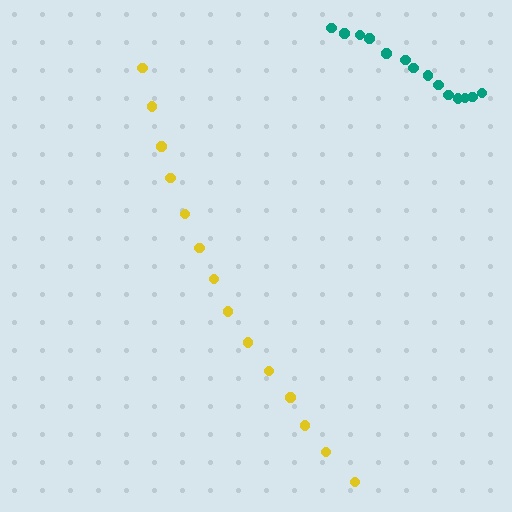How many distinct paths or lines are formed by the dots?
There are 2 distinct paths.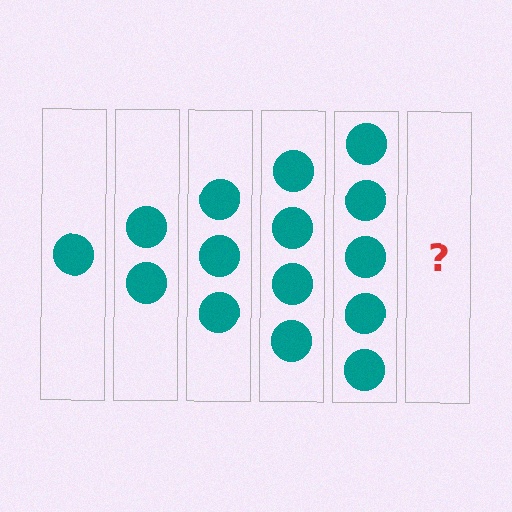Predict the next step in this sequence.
The next step is 6 circles.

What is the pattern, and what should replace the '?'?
The pattern is that each step adds one more circle. The '?' should be 6 circles.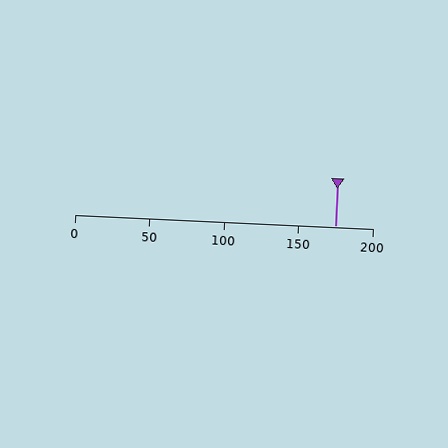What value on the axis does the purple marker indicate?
The marker indicates approximately 175.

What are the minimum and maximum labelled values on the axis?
The axis runs from 0 to 200.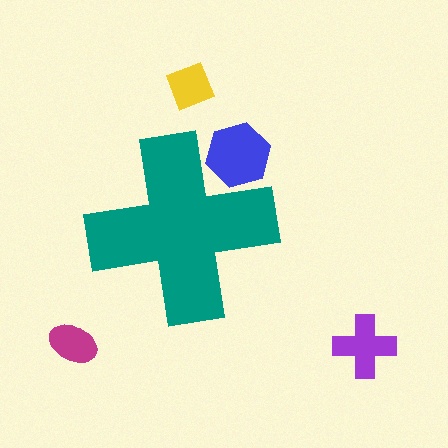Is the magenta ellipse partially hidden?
No, the magenta ellipse is fully visible.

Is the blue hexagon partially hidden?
Yes, the blue hexagon is partially hidden behind the teal cross.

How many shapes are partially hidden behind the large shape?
1 shape is partially hidden.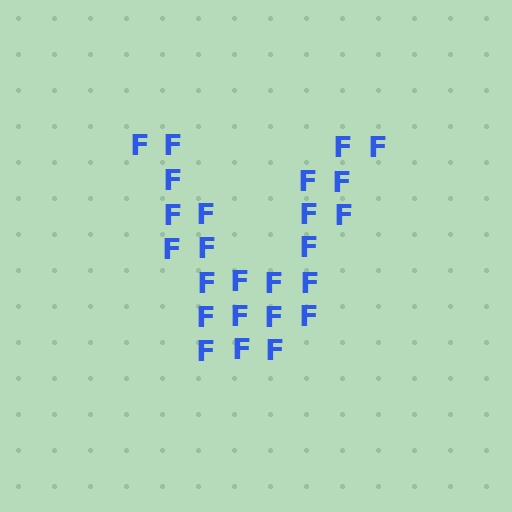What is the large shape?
The large shape is the letter V.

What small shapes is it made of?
It is made of small letter F's.